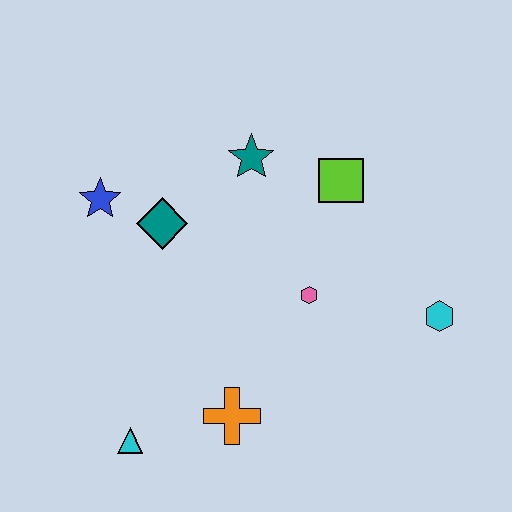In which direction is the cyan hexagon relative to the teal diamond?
The cyan hexagon is to the right of the teal diamond.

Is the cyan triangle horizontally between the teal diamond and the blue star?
Yes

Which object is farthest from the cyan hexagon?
The blue star is farthest from the cyan hexagon.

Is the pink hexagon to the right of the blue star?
Yes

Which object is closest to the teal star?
The lime square is closest to the teal star.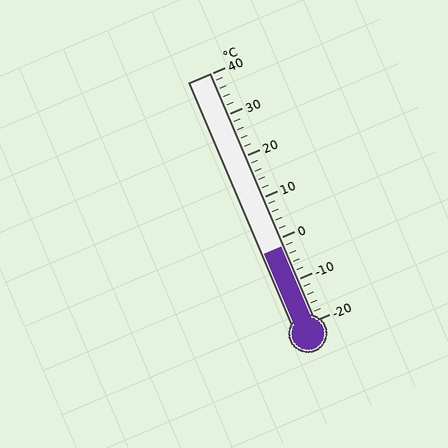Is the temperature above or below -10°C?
The temperature is above -10°C.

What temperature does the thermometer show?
The thermometer shows approximately -2°C.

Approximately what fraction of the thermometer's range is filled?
The thermometer is filled to approximately 30% of its range.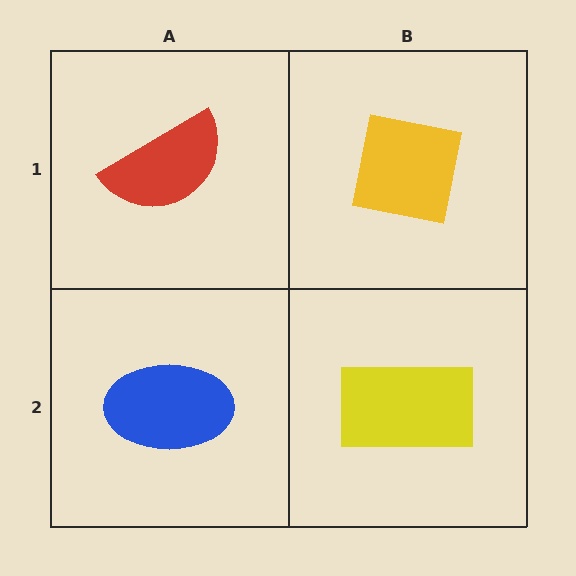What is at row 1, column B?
A yellow square.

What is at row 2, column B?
A yellow rectangle.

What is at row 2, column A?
A blue ellipse.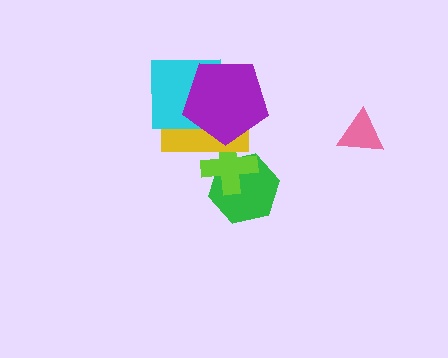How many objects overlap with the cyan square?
2 objects overlap with the cyan square.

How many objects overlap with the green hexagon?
1 object overlaps with the green hexagon.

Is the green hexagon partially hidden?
Yes, it is partially covered by another shape.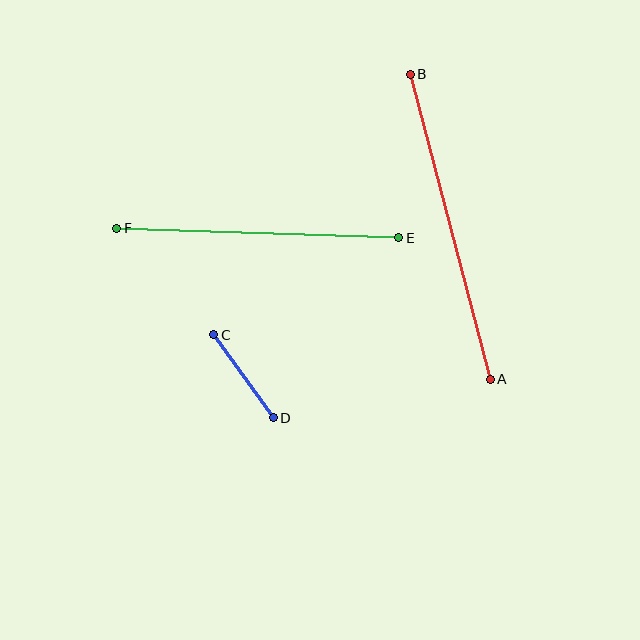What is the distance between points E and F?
The distance is approximately 282 pixels.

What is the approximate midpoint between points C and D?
The midpoint is at approximately (243, 376) pixels.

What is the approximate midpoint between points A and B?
The midpoint is at approximately (450, 227) pixels.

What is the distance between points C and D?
The distance is approximately 102 pixels.